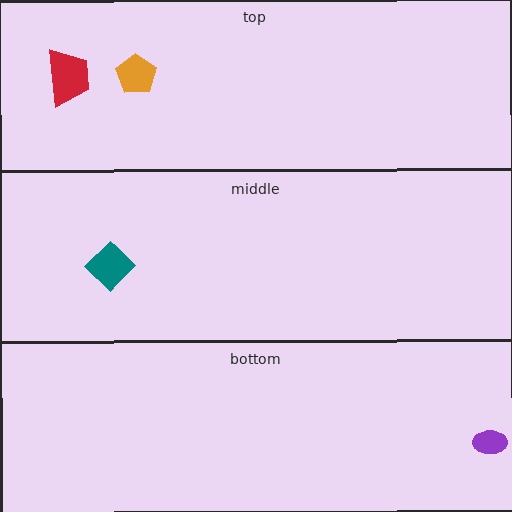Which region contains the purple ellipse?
The bottom region.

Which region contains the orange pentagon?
The top region.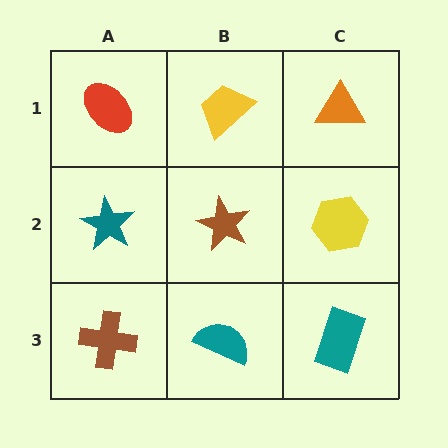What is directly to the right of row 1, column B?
An orange triangle.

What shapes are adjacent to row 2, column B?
A yellow trapezoid (row 1, column B), a teal semicircle (row 3, column B), a teal star (row 2, column A), a yellow hexagon (row 2, column C).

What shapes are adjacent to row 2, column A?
A red ellipse (row 1, column A), a brown cross (row 3, column A), a brown star (row 2, column B).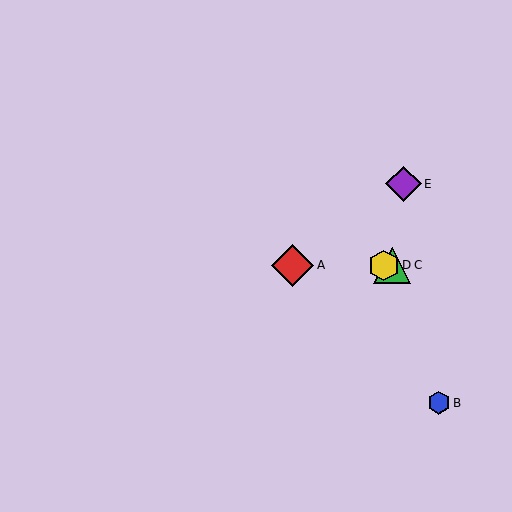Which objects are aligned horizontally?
Objects A, C, D are aligned horizontally.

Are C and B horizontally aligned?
No, C is at y≈265 and B is at y≈403.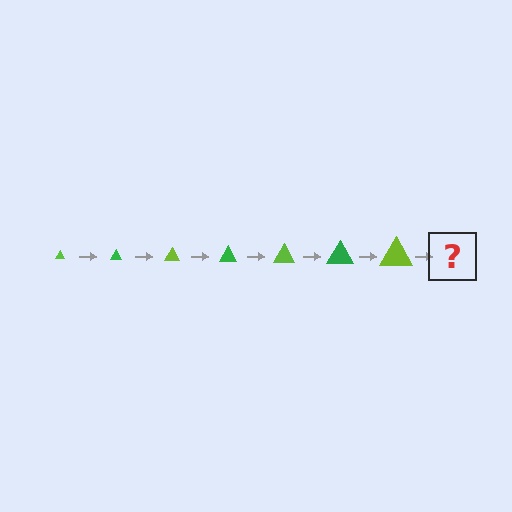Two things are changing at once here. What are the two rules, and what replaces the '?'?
The two rules are that the triangle grows larger each step and the color cycles through lime and green. The '?' should be a green triangle, larger than the previous one.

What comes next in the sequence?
The next element should be a green triangle, larger than the previous one.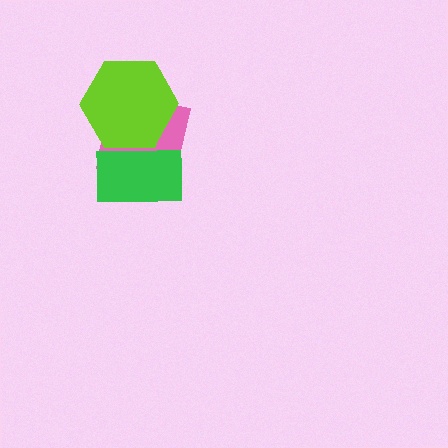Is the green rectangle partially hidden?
No, no other shape covers it.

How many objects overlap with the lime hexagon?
2 objects overlap with the lime hexagon.